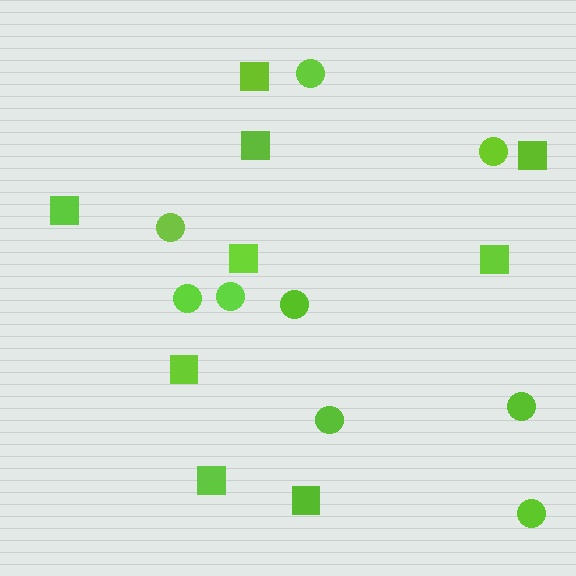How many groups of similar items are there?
There are 2 groups: one group of squares (9) and one group of circles (9).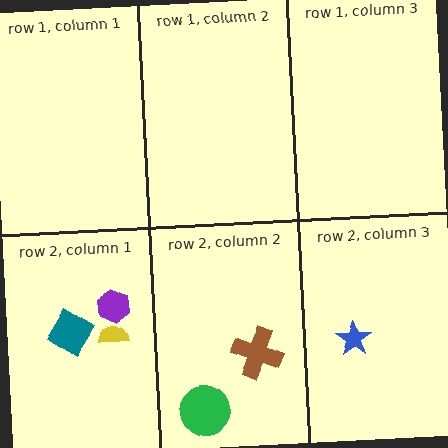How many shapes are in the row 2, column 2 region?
2.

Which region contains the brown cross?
The row 2, column 2 region.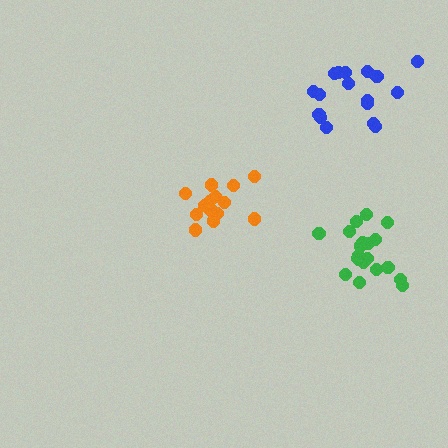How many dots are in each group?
Group 1: 17 dots, Group 2: 20 dots, Group 3: 15 dots (52 total).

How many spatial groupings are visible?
There are 3 spatial groupings.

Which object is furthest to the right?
The green cluster is rightmost.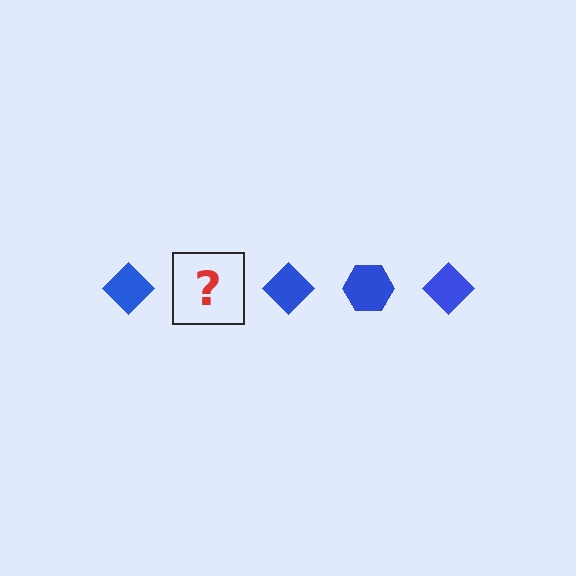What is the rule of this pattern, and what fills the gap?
The rule is that the pattern cycles through diamond, hexagon shapes in blue. The gap should be filled with a blue hexagon.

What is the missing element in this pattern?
The missing element is a blue hexagon.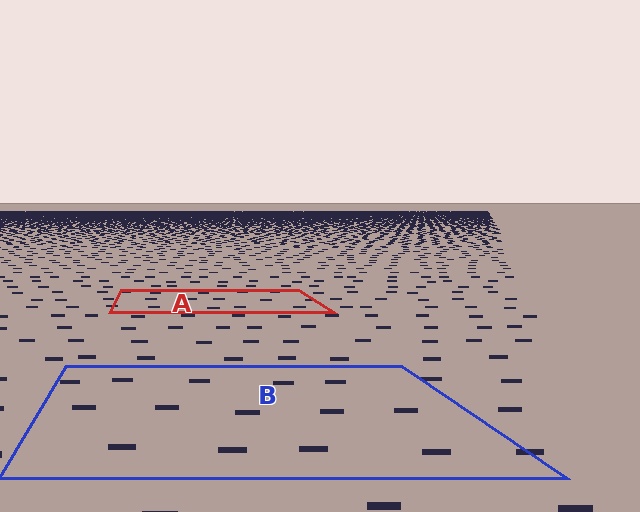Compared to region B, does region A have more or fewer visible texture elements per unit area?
Region A has more texture elements per unit area — they are packed more densely because it is farther away.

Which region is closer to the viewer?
Region B is closer. The texture elements there are larger and more spread out.